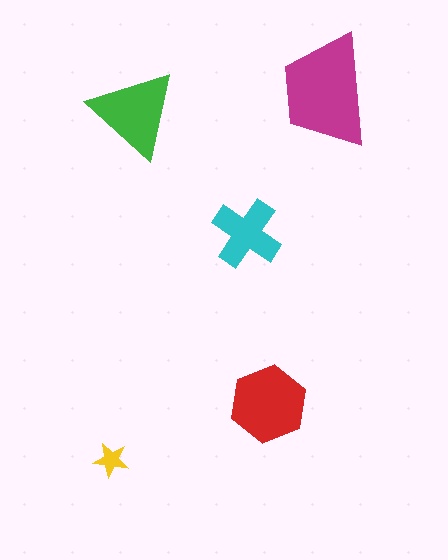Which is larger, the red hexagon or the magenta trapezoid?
The magenta trapezoid.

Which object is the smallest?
The yellow star.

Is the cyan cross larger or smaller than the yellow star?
Larger.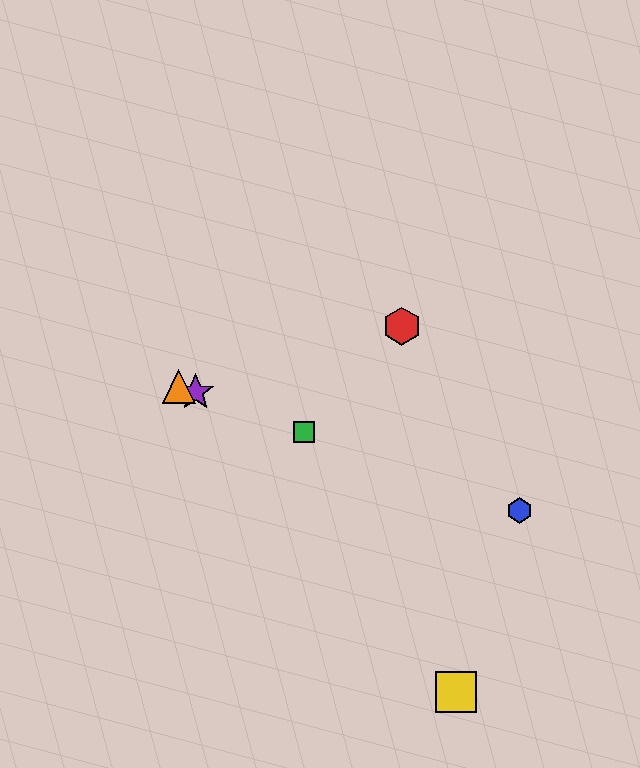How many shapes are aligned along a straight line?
4 shapes (the blue hexagon, the green square, the purple star, the orange triangle) are aligned along a straight line.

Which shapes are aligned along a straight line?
The blue hexagon, the green square, the purple star, the orange triangle are aligned along a straight line.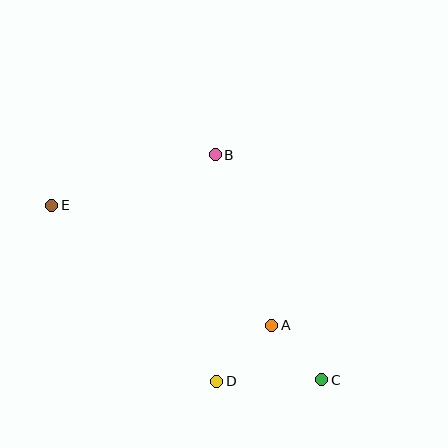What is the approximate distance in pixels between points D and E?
The distance between D and E is approximately 241 pixels.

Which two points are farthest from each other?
Points C and E are farthest from each other.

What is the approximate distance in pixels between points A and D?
The distance between A and D is approximately 79 pixels.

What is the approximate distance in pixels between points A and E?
The distance between A and E is approximately 251 pixels.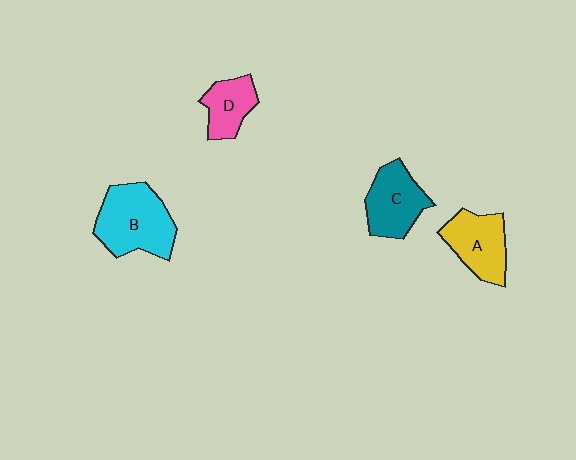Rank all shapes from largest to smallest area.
From largest to smallest: B (cyan), C (teal), A (yellow), D (pink).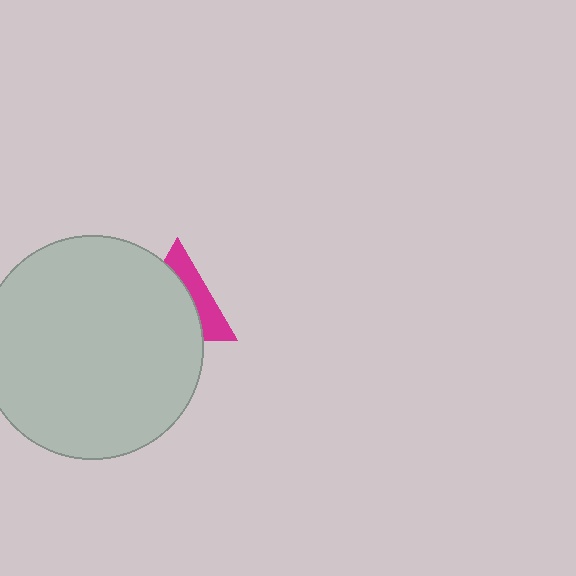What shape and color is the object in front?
The object in front is a light gray circle.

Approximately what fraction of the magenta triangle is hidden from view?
Roughly 64% of the magenta triangle is hidden behind the light gray circle.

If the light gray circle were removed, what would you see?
You would see the complete magenta triangle.